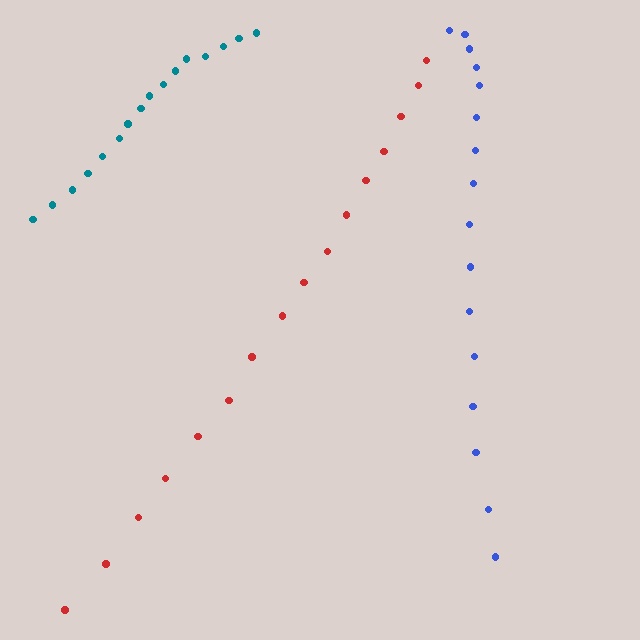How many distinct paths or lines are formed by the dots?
There are 3 distinct paths.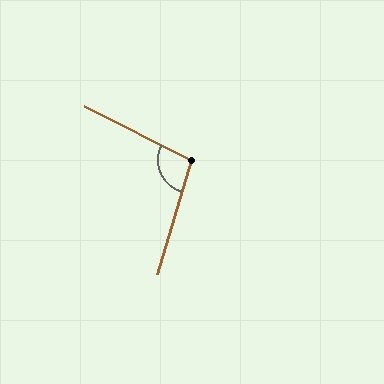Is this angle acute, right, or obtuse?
It is obtuse.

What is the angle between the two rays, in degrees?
Approximately 101 degrees.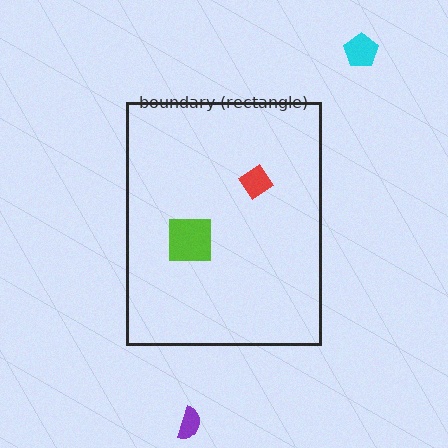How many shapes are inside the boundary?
2 inside, 2 outside.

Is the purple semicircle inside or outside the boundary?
Outside.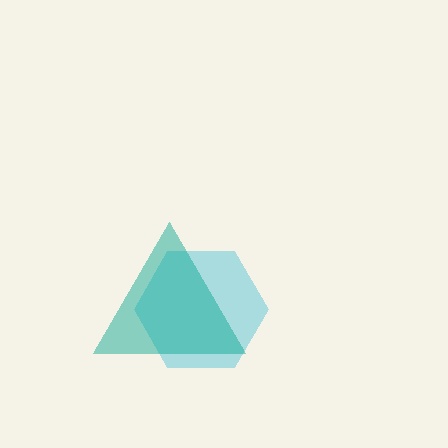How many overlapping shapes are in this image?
There are 2 overlapping shapes in the image.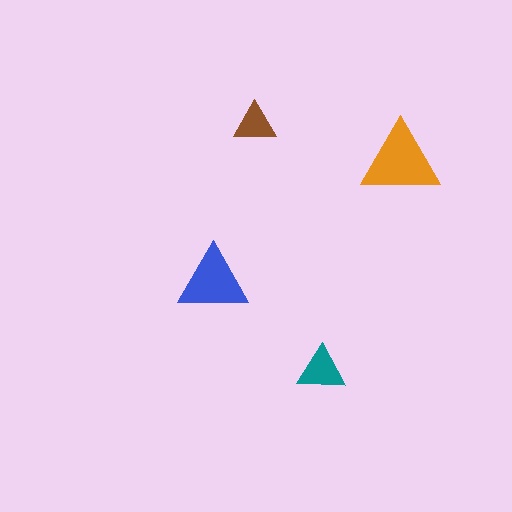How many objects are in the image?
There are 4 objects in the image.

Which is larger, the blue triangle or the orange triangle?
The orange one.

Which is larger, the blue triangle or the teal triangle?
The blue one.